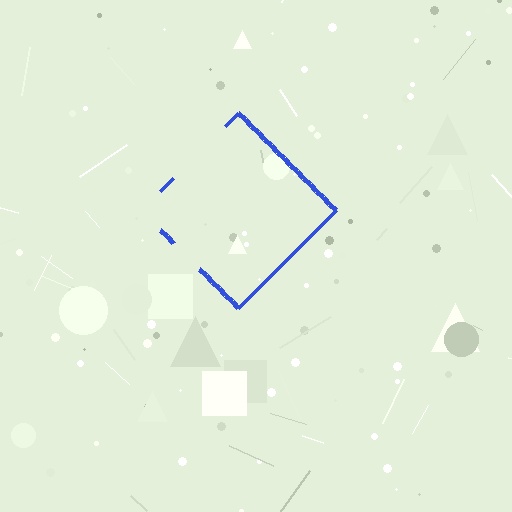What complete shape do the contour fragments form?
The contour fragments form a diamond.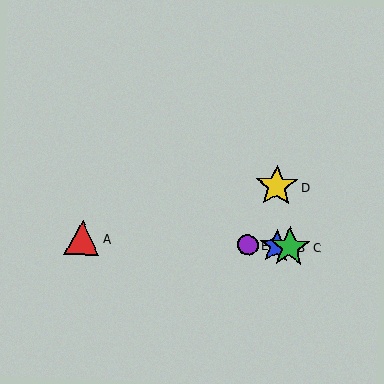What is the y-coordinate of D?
Object D is at y≈186.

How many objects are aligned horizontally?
4 objects (A, B, C, E) are aligned horizontally.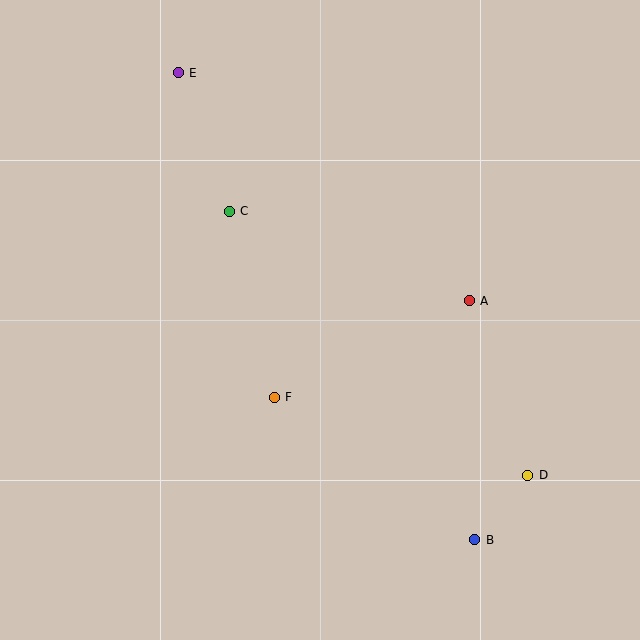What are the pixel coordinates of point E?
Point E is at (178, 73).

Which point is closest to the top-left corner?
Point E is closest to the top-left corner.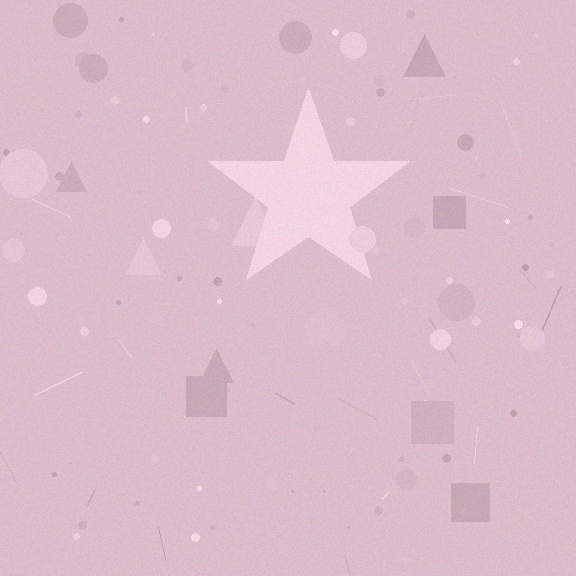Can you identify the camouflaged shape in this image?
The camouflaged shape is a star.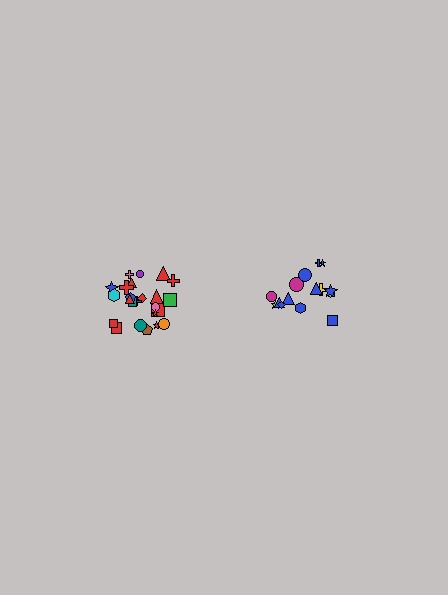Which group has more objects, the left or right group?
The left group.